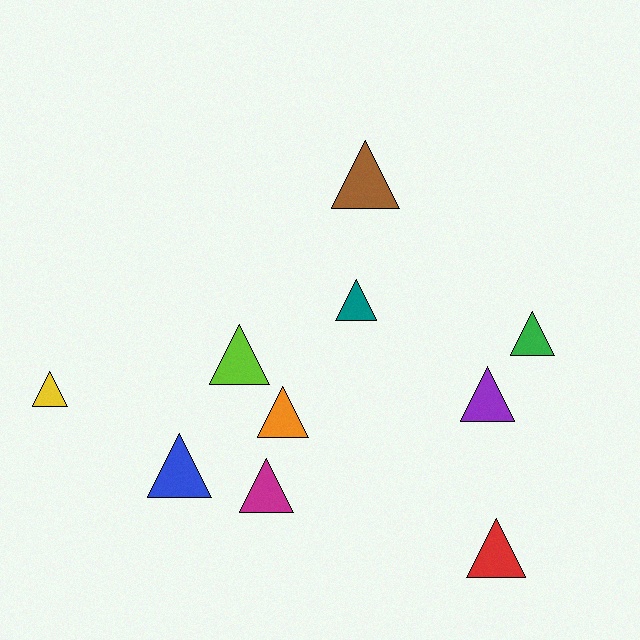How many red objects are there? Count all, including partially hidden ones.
There is 1 red object.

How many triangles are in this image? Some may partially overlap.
There are 10 triangles.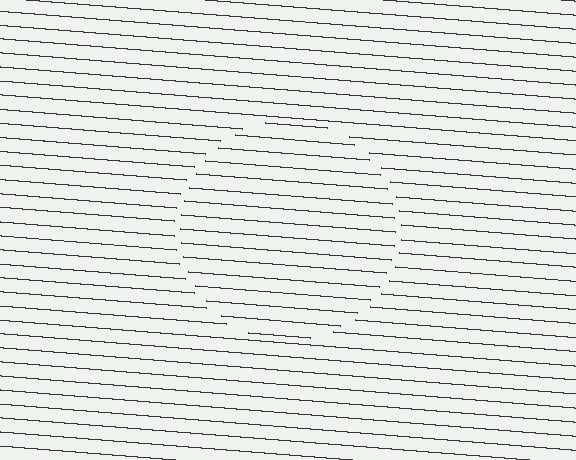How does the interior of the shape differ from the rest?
The interior of the shape contains the same grating, shifted by half a period — the contour is defined by the phase discontinuity where line-ends from the inner and outer gratings abut.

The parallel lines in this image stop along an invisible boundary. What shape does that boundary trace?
An illusory circle. The interior of the shape contains the same grating, shifted by half a period — the contour is defined by the phase discontinuity where line-ends from the inner and outer gratings abut.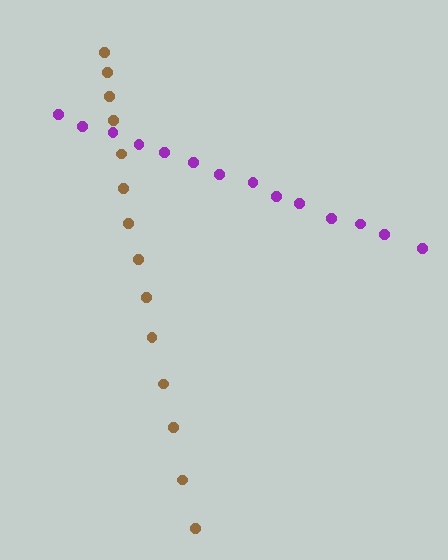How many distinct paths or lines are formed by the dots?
There are 2 distinct paths.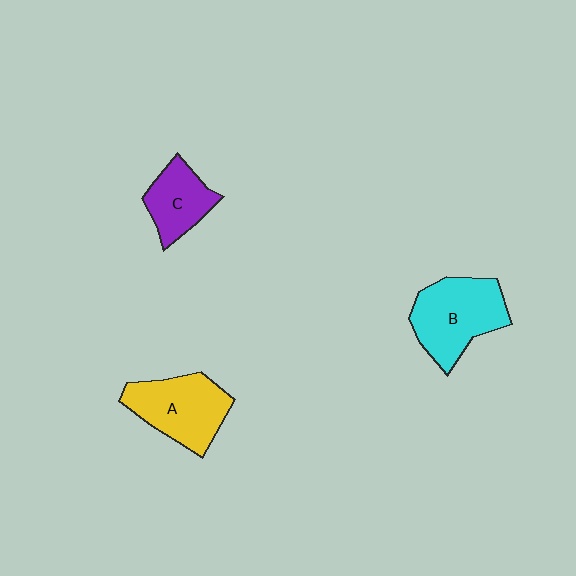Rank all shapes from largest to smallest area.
From largest to smallest: B (cyan), A (yellow), C (purple).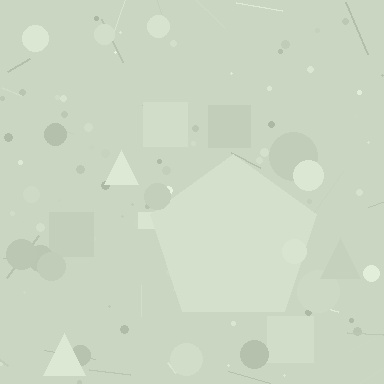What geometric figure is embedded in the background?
A pentagon is embedded in the background.